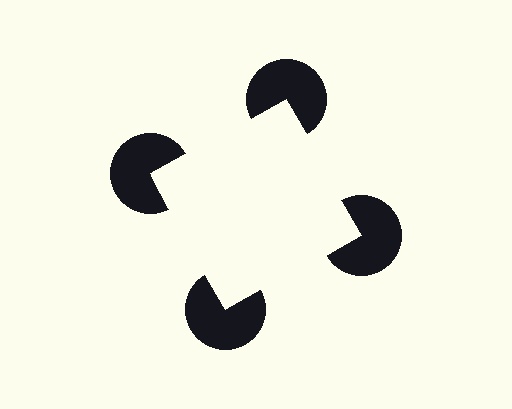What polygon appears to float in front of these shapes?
An illusory square — its edges are inferred from the aligned wedge cuts in the pac-man discs, not physically drawn.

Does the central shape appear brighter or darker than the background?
It typically appears slightly brighter than the background, even though no actual brightness change is drawn.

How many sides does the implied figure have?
4 sides.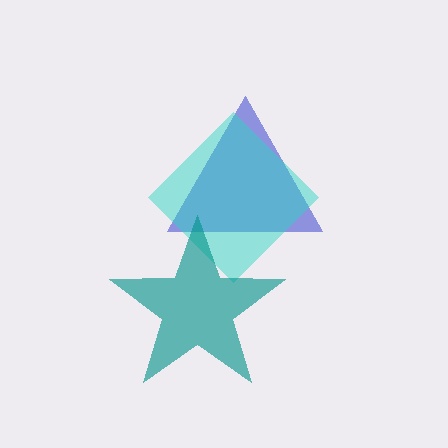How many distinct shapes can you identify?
There are 3 distinct shapes: a blue triangle, a cyan diamond, a teal star.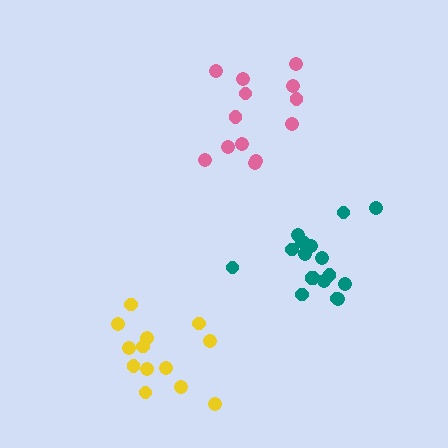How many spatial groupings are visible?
There are 3 spatial groupings.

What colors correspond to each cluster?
The clusters are colored: yellow, teal, pink.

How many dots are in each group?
Group 1: 13 dots, Group 2: 18 dots, Group 3: 13 dots (44 total).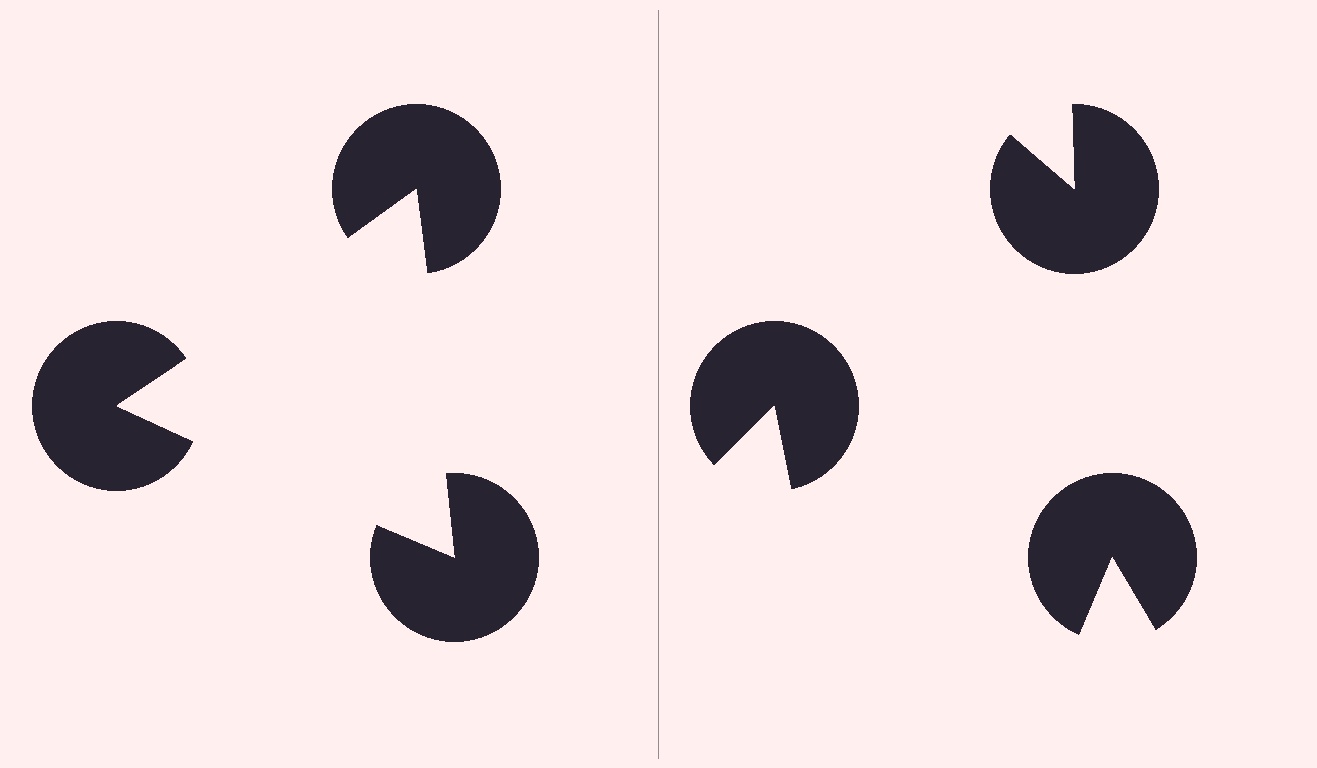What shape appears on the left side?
An illusory triangle.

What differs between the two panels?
The pac-man discs are positioned identically on both sides; only the wedge orientations differ. On the left they align to a triangle; on the right they are misaligned.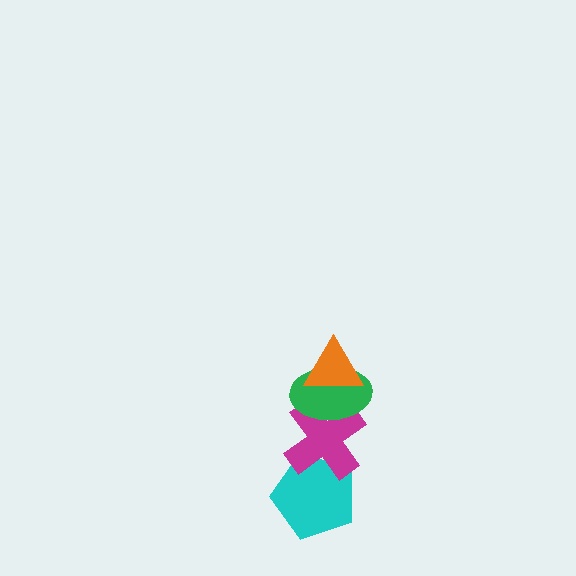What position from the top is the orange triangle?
The orange triangle is 1st from the top.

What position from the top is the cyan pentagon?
The cyan pentagon is 4th from the top.